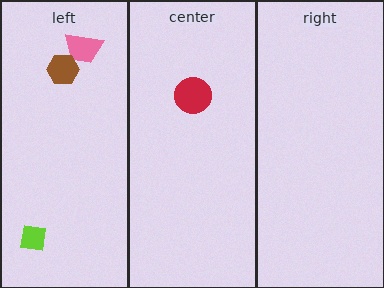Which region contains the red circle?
The center region.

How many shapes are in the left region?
3.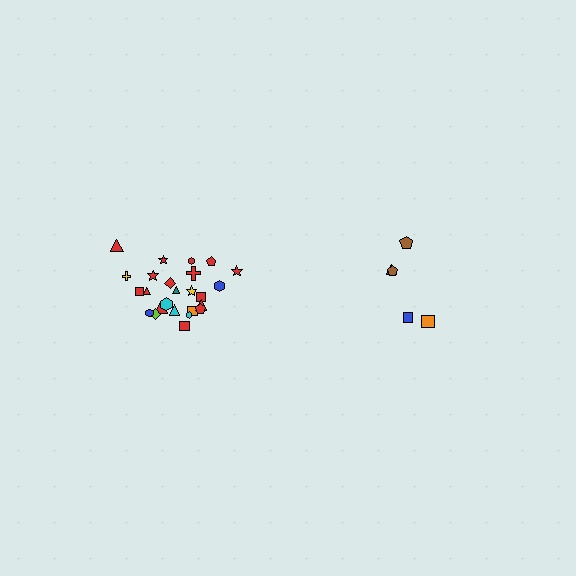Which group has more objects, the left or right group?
The left group.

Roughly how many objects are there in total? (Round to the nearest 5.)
Roughly 30 objects in total.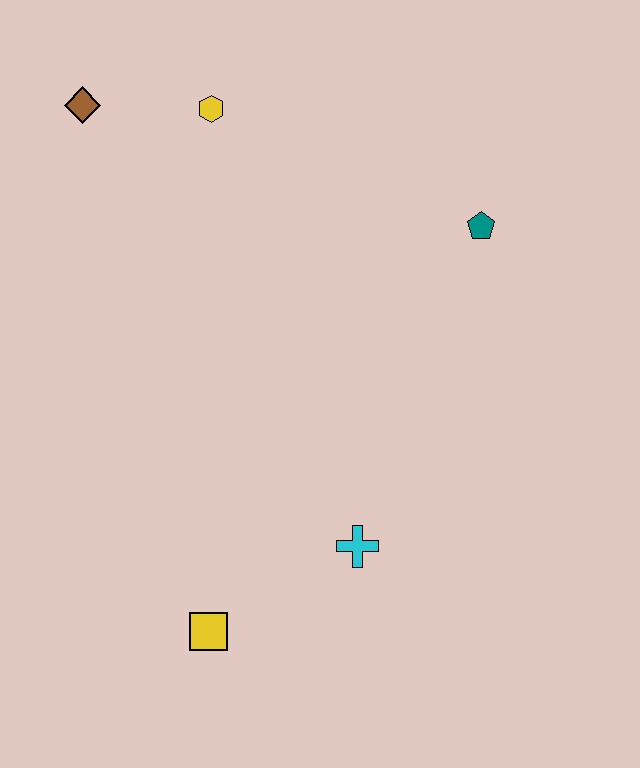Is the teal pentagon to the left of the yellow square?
No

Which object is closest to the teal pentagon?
The yellow hexagon is closest to the teal pentagon.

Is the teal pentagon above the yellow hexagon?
No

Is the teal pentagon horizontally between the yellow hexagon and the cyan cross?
No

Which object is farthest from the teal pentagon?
The yellow square is farthest from the teal pentagon.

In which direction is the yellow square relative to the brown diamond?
The yellow square is below the brown diamond.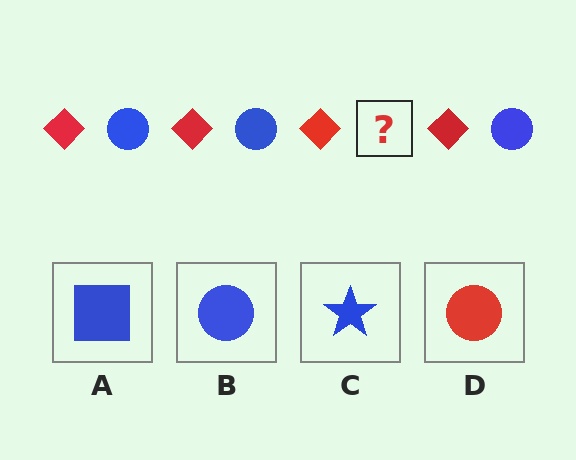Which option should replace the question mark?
Option B.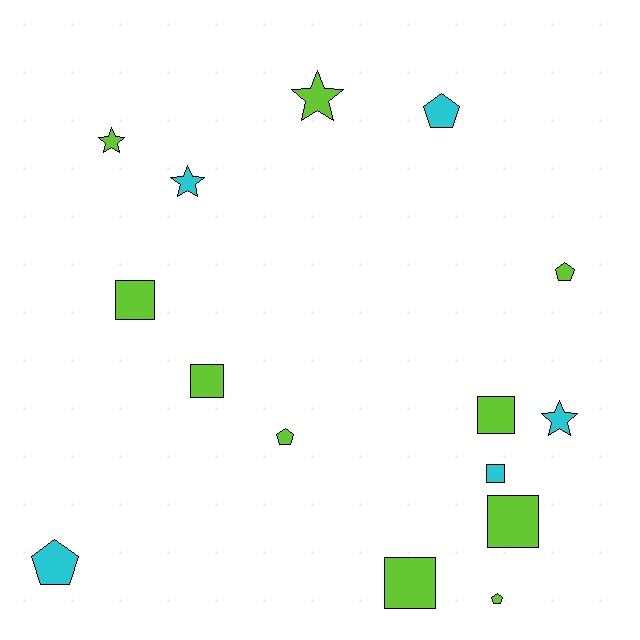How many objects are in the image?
There are 15 objects.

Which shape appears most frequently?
Square, with 6 objects.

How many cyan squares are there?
There is 1 cyan square.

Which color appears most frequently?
Lime, with 10 objects.